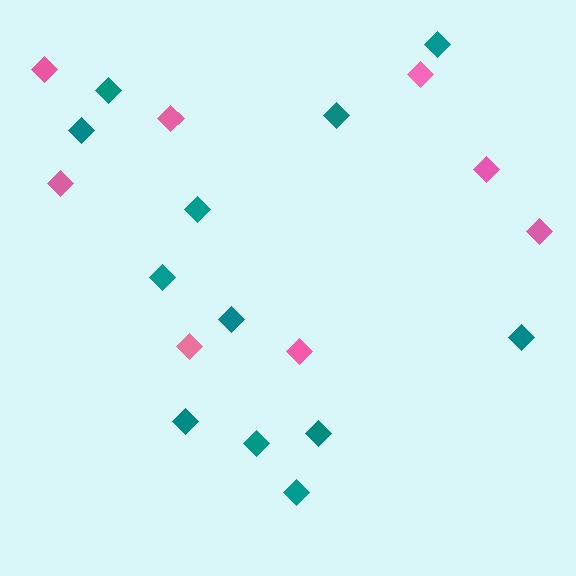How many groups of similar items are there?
There are 2 groups: one group of pink diamonds (8) and one group of teal diamonds (12).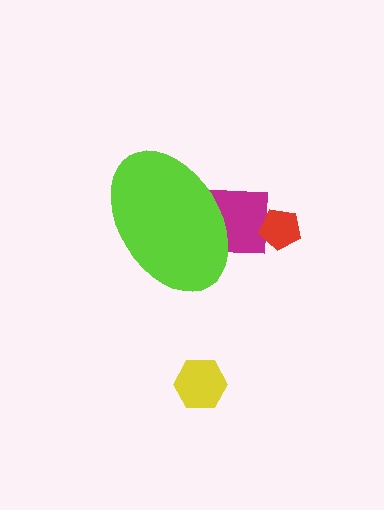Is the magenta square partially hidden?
Yes, the magenta square is partially hidden behind the lime ellipse.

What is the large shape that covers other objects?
A lime ellipse.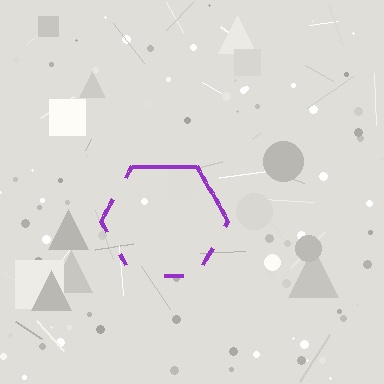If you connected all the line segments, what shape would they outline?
They would outline a hexagon.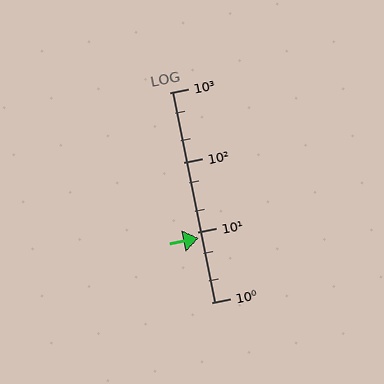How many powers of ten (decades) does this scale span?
The scale spans 3 decades, from 1 to 1000.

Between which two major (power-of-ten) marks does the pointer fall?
The pointer is between 1 and 10.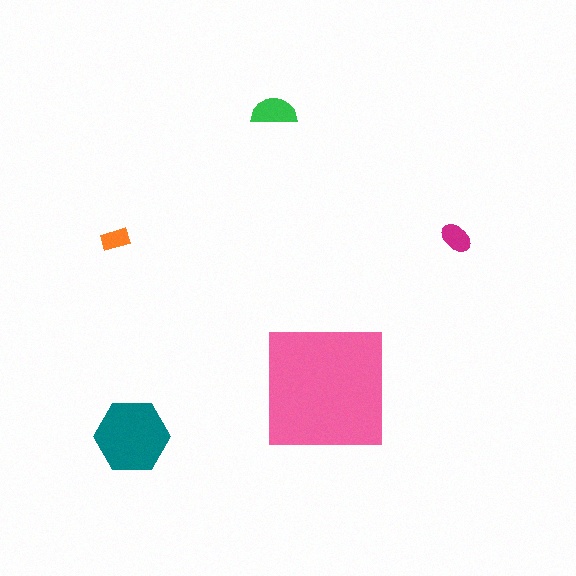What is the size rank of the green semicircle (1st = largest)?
3rd.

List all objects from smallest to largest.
The orange rectangle, the magenta ellipse, the green semicircle, the teal hexagon, the pink square.